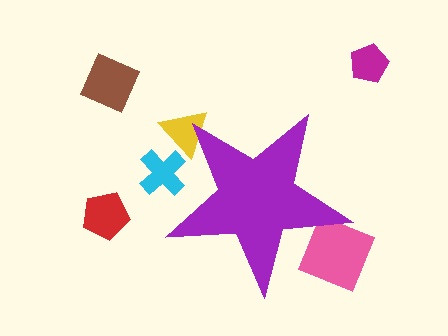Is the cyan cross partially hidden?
Yes, the cyan cross is partially hidden behind the purple star.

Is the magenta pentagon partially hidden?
No, the magenta pentagon is fully visible.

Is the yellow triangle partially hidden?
Yes, the yellow triangle is partially hidden behind the purple star.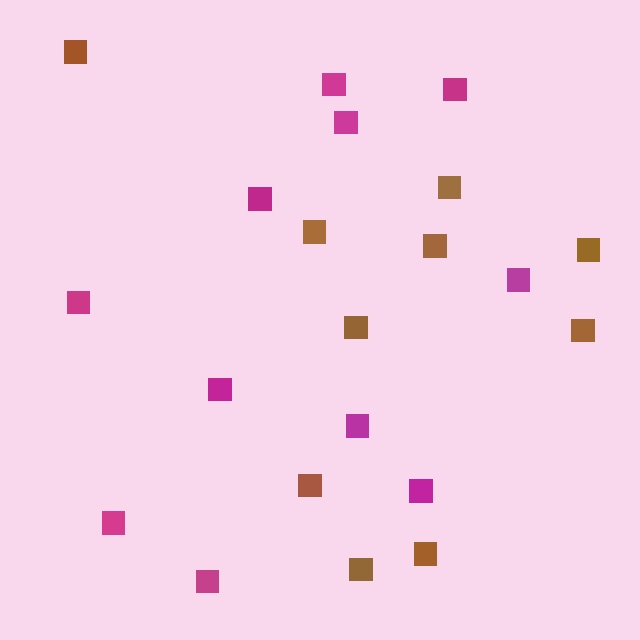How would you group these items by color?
There are 2 groups: one group of brown squares (10) and one group of magenta squares (11).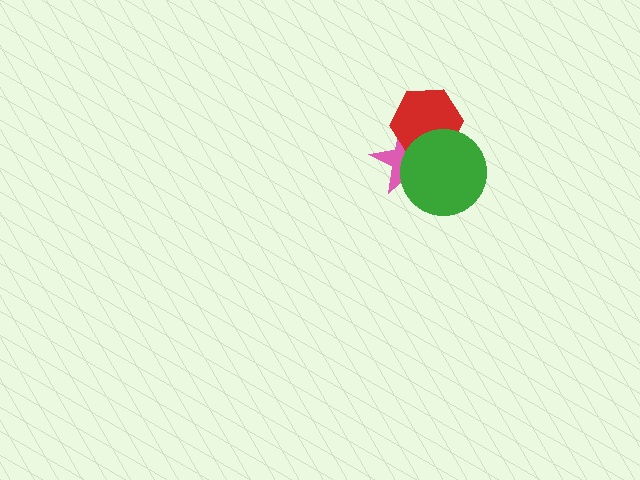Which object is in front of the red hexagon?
The green circle is in front of the red hexagon.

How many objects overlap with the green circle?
2 objects overlap with the green circle.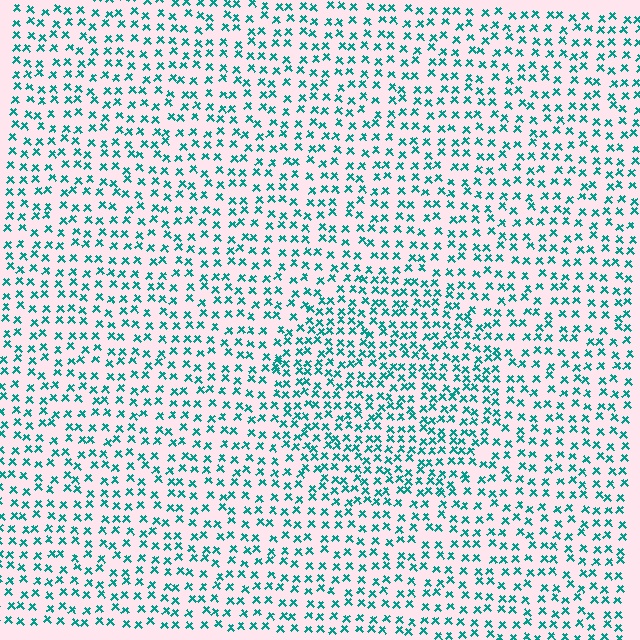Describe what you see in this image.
The image contains small teal elements arranged at two different densities. A circle-shaped region is visible where the elements are more densely packed than the surrounding area.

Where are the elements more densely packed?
The elements are more densely packed inside the circle boundary.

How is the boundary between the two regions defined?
The boundary is defined by a change in element density (approximately 1.5x ratio). All elements are the same color, size, and shape.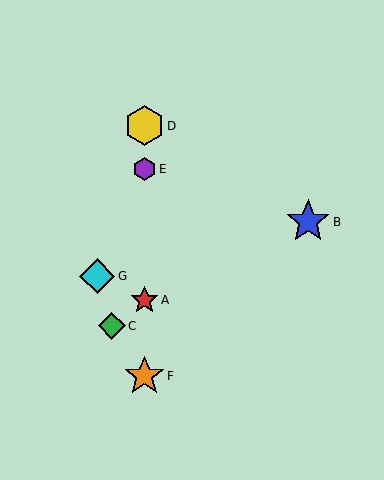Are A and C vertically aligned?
No, A is at x≈144 and C is at x≈112.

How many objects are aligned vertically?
4 objects (A, D, E, F) are aligned vertically.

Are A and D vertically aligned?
Yes, both are at x≈144.